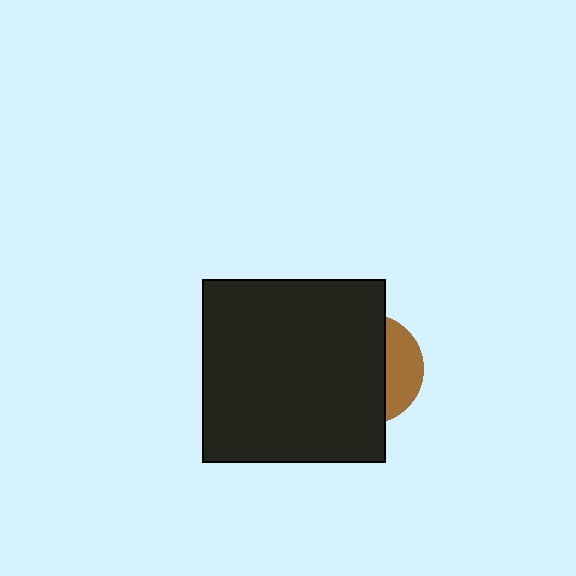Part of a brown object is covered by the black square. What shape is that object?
It is a circle.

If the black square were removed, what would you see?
You would see the complete brown circle.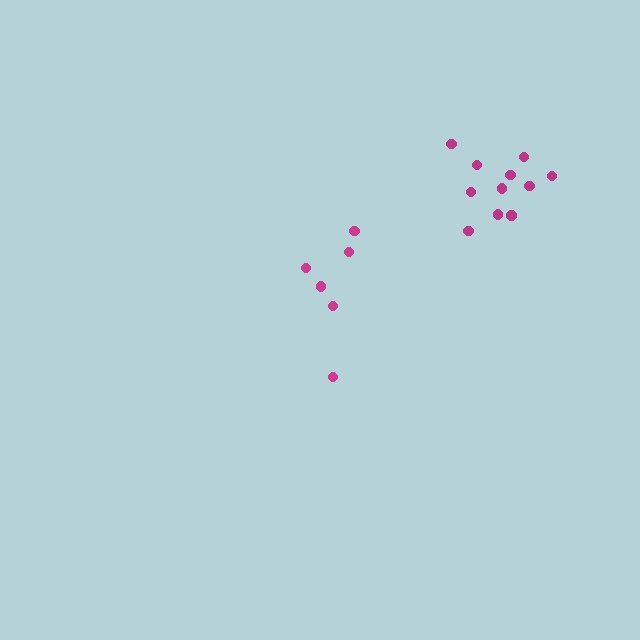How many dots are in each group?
Group 1: 6 dots, Group 2: 11 dots (17 total).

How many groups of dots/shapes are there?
There are 2 groups.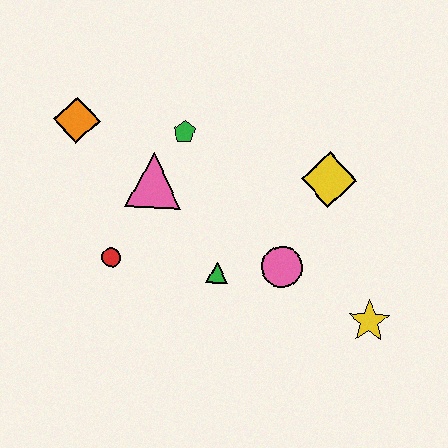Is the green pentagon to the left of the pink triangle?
No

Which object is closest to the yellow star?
The pink circle is closest to the yellow star.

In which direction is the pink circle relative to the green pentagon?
The pink circle is below the green pentagon.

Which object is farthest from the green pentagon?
The yellow star is farthest from the green pentagon.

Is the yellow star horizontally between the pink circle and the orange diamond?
No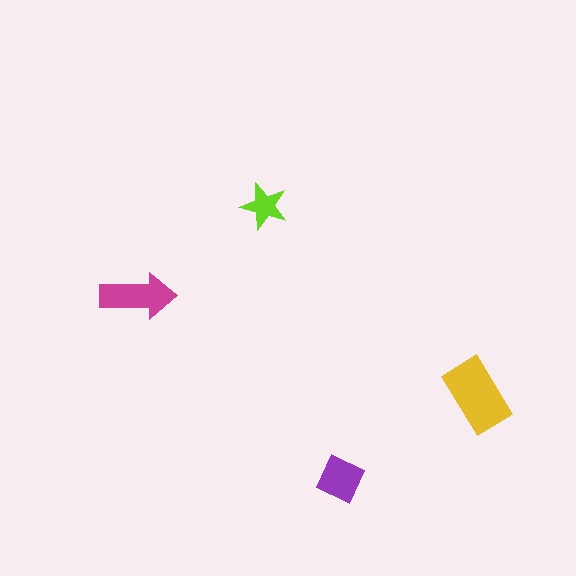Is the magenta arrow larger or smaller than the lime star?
Larger.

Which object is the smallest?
The lime star.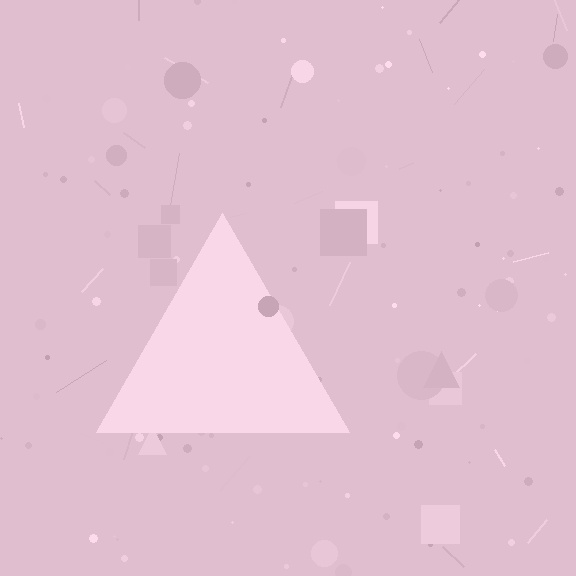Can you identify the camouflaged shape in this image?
The camouflaged shape is a triangle.